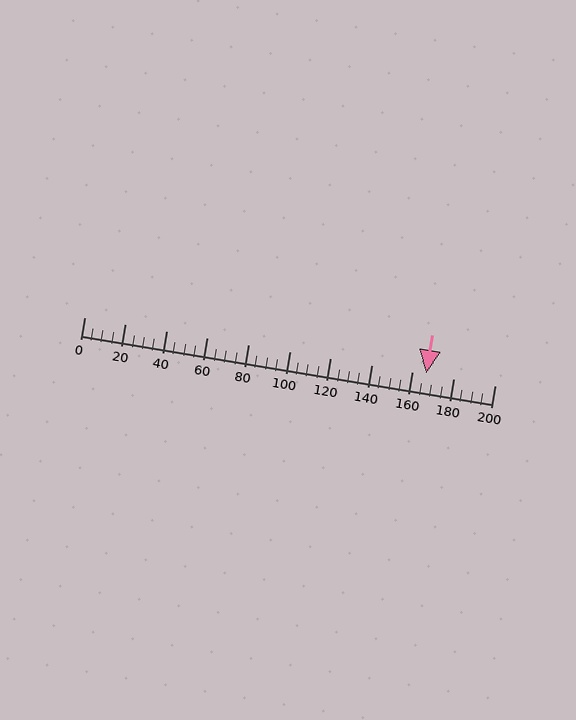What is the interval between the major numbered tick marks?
The major tick marks are spaced 20 units apart.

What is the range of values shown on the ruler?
The ruler shows values from 0 to 200.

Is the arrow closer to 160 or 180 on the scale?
The arrow is closer to 160.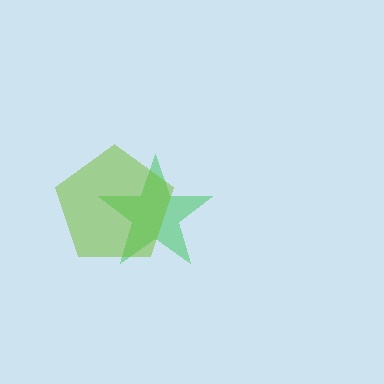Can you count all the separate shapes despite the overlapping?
Yes, there are 2 separate shapes.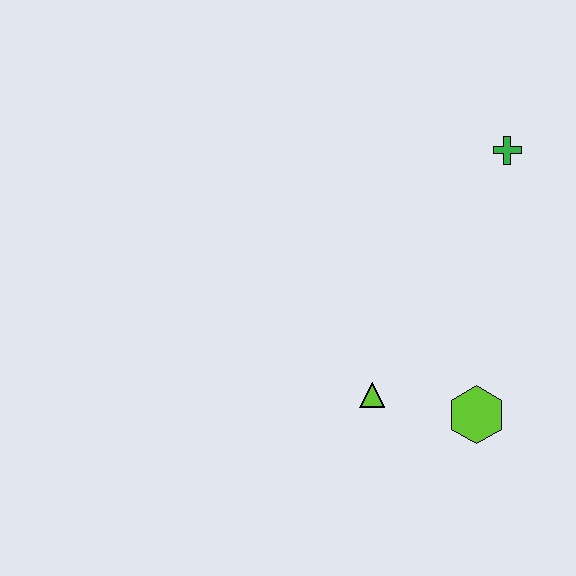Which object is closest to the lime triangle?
The lime hexagon is closest to the lime triangle.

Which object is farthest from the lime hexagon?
The green cross is farthest from the lime hexagon.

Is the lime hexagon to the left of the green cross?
Yes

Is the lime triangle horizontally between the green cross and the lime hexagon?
No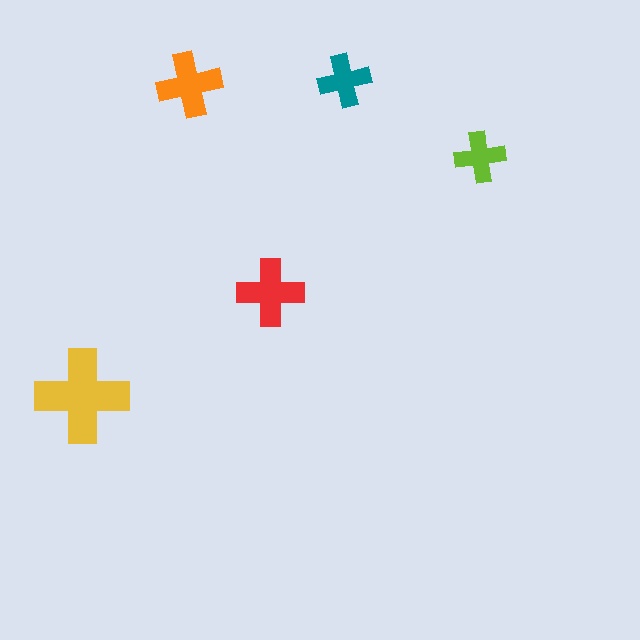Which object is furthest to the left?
The yellow cross is leftmost.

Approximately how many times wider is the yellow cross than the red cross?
About 1.5 times wider.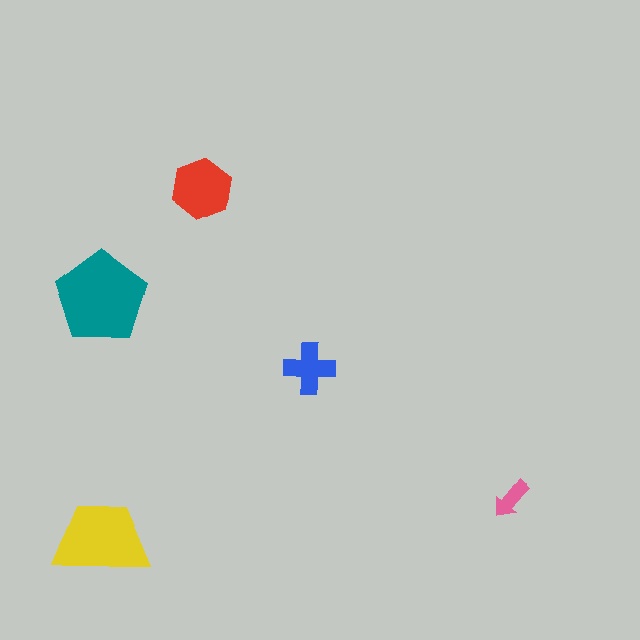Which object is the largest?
The teal pentagon.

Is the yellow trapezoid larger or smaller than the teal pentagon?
Smaller.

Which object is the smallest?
The pink arrow.